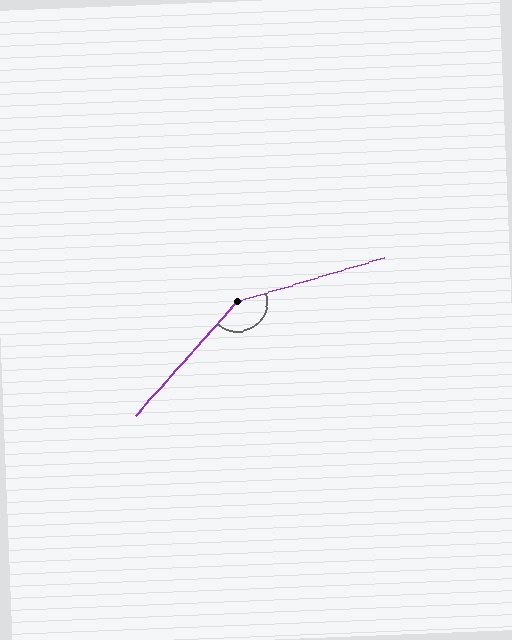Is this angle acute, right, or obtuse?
It is obtuse.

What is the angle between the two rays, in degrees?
Approximately 149 degrees.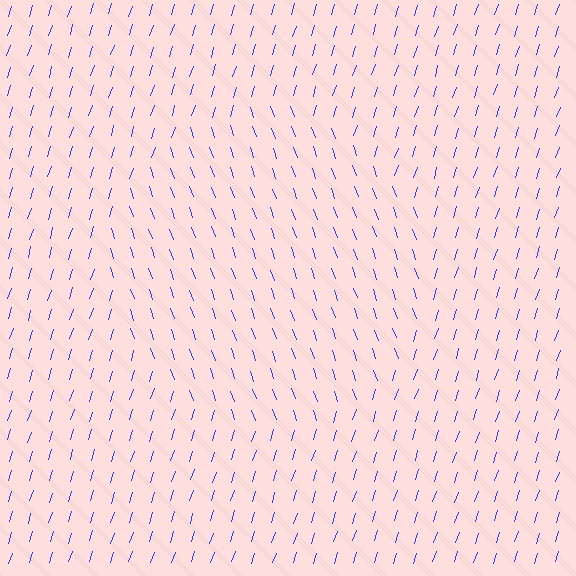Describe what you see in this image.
The image is filled with small blue line segments. A circle region in the image has lines oriented differently from the surrounding lines, creating a visible texture boundary.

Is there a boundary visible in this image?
Yes, there is a texture boundary formed by a change in line orientation.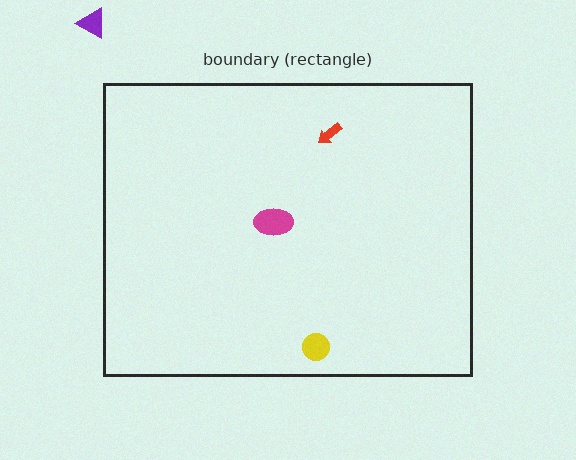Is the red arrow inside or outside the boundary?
Inside.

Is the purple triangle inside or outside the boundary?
Outside.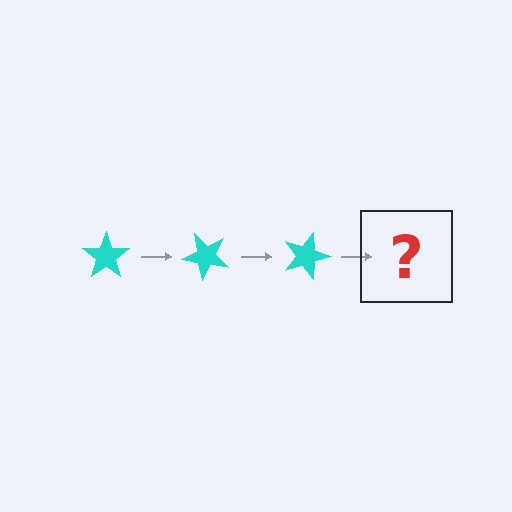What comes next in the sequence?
The next element should be a cyan star rotated 135 degrees.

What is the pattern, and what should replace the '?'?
The pattern is that the star rotates 45 degrees each step. The '?' should be a cyan star rotated 135 degrees.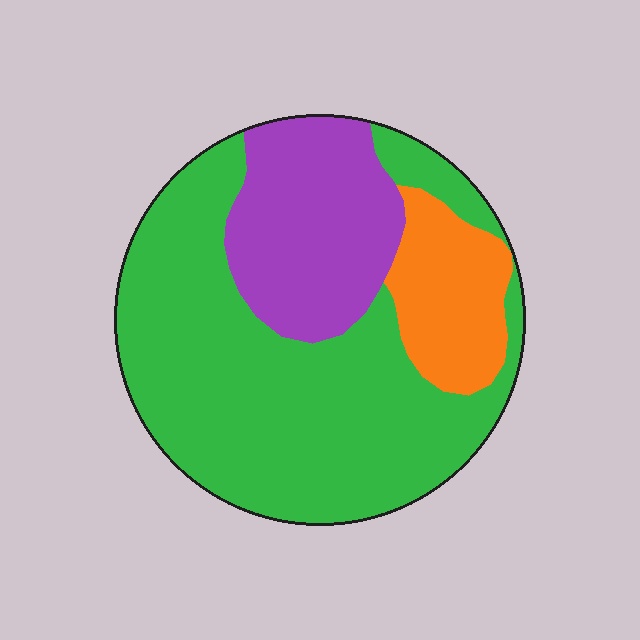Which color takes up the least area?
Orange, at roughly 15%.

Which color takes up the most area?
Green, at roughly 60%.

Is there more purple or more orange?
Purple.